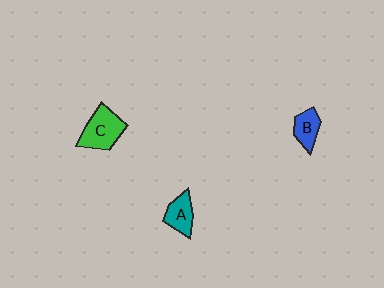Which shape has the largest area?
Shape C (green).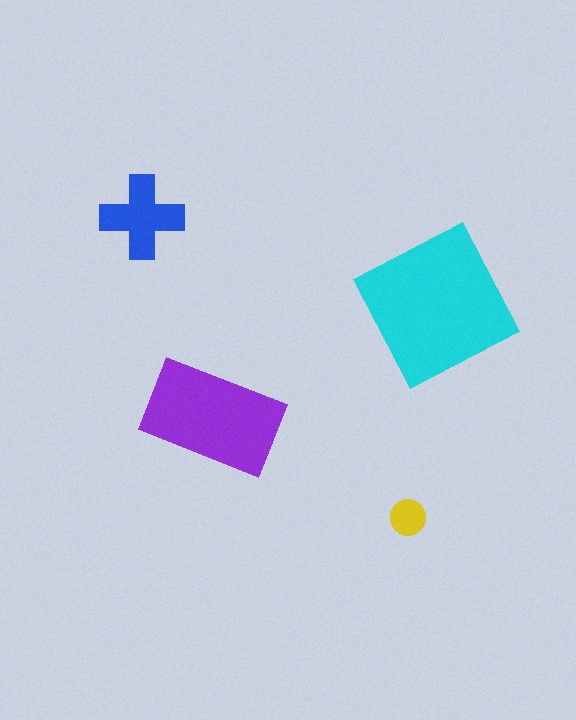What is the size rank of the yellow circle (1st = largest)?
4th.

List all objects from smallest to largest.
The yellow circle, the blue cross, the purple rectangle, the cyan square.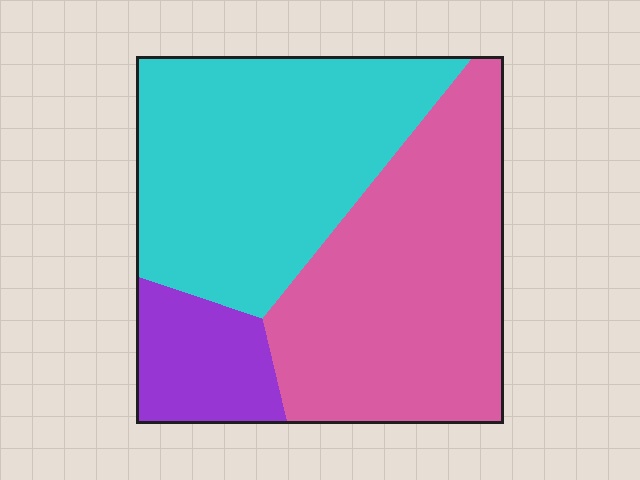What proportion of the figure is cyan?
Cyan covers roughly 45% of the figure.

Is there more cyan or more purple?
Cyan.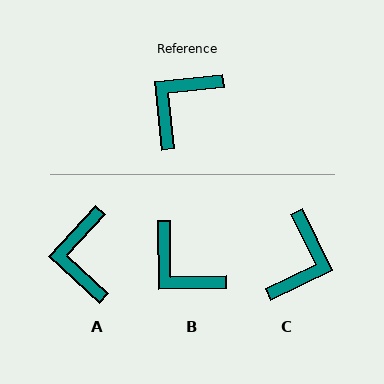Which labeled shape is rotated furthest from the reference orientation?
C, about 160 degrees away.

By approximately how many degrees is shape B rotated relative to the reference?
Approximately 85 degrees counter-clockwise.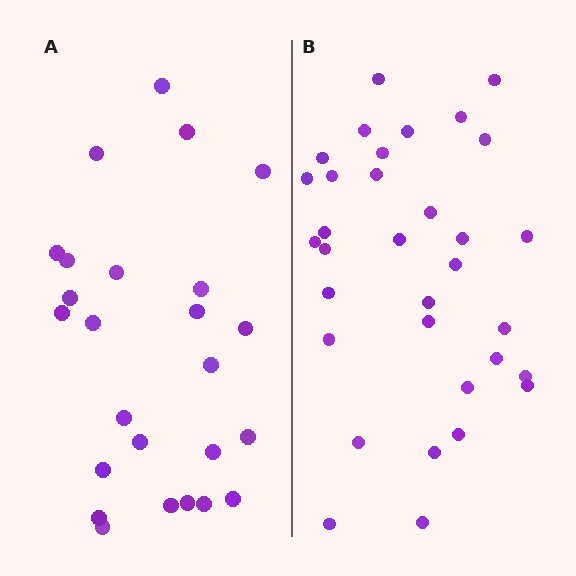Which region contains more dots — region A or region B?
Region B (the right region) has more dots.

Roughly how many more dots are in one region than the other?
Region B has roughly 8 or so more dots than region A.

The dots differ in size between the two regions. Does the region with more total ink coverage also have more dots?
No. Region A has more total ink coverage because its dots are larger, but region B actually contains more individual dots. Total area can be misleading — the number of items is what matters here.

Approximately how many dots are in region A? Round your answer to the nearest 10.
About 20 dots. (The exact count is 25, which rounds to 20.)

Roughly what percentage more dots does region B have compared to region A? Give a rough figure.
About 30% more.